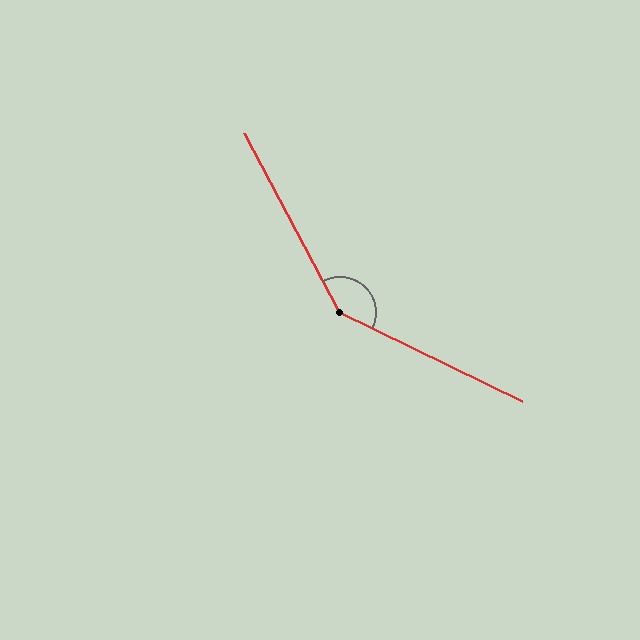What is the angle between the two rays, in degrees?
Approximately 144 degrees.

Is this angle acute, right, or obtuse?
It is obtuse.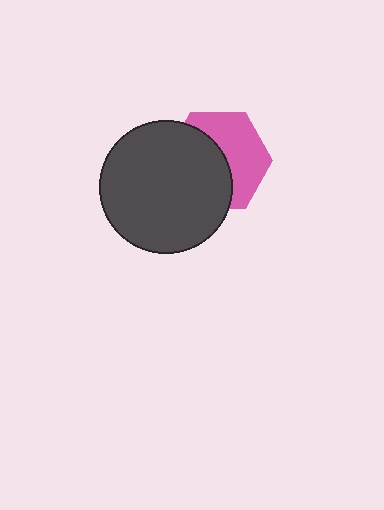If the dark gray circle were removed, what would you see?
You would see the complete pink hexagon.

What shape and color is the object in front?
The object in front is a dark gray circle.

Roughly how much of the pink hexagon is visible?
About half of it is visible (roughly 48%).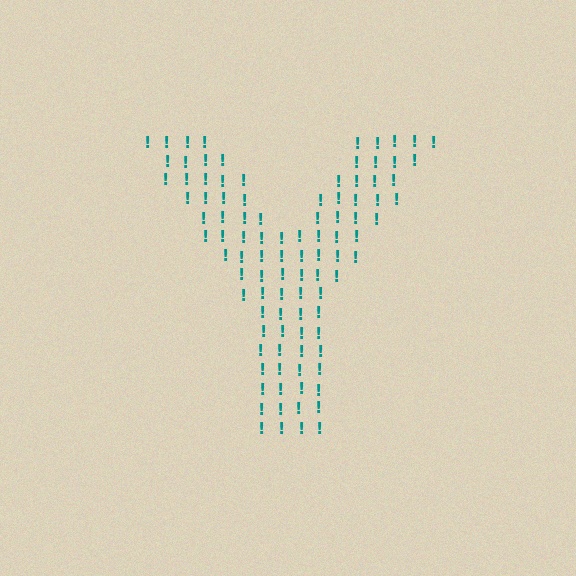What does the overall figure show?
The overall figure shows the letter Y.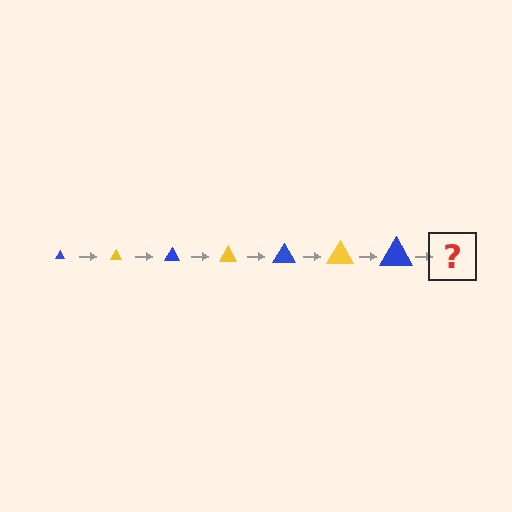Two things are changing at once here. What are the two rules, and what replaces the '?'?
The two rules are that the triangle grows larger each step and the color cycles through blue and yellow. The '?' should be a yellow triangle, larger than the previous one.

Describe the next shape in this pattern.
It should be a yellow triangle, larger than the previous one.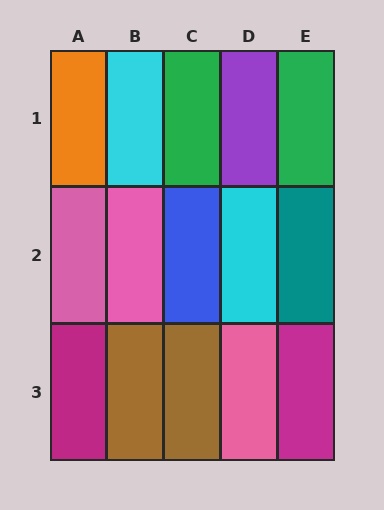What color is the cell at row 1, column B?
Cyan.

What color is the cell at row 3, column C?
Brown.